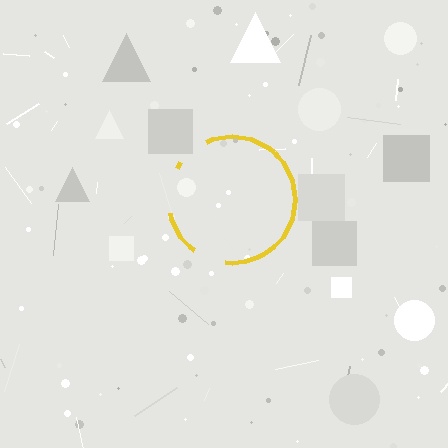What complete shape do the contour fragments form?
The contour fragments form a circle.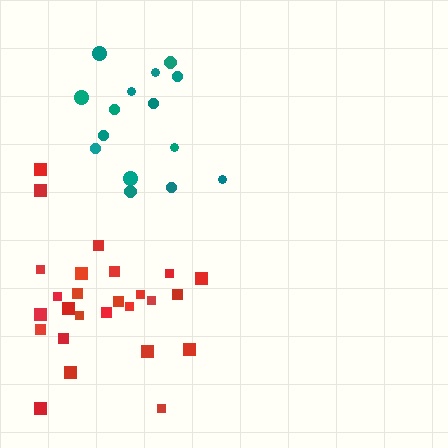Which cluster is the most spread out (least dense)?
Red.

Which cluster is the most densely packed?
Teal.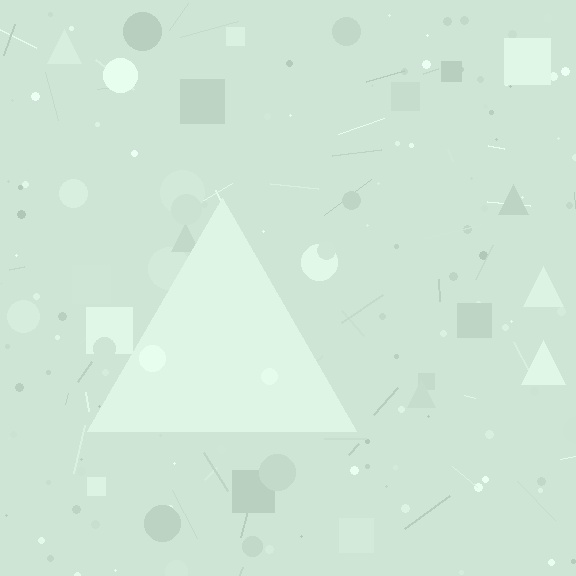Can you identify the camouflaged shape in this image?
The camouflaged shape is a triangle.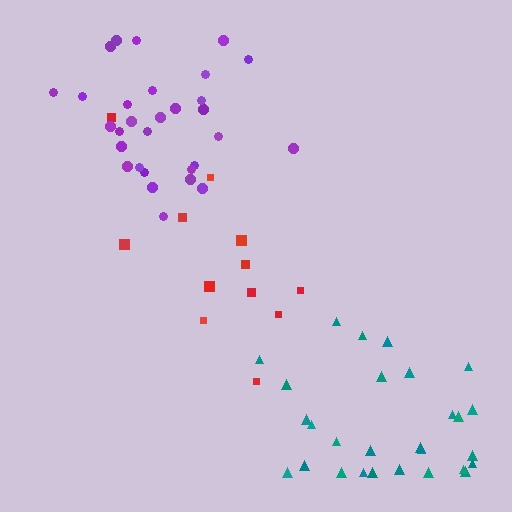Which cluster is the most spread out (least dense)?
Red.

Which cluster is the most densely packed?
Purple.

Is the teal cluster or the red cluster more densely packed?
Teal.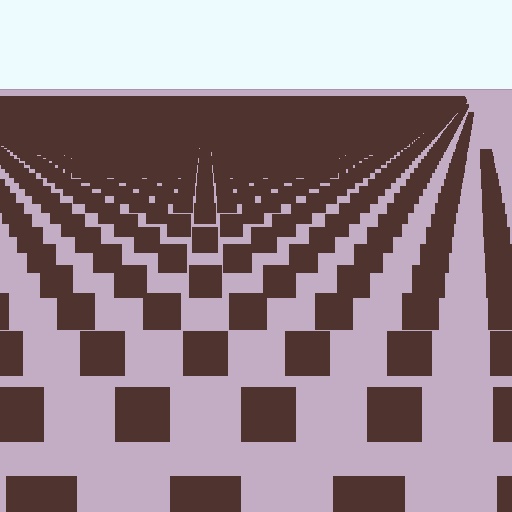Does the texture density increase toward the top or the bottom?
Density increases toward the top.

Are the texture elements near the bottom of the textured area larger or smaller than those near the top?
Larger. Near the bottom, elements are closer to the viewer and appear at a bigger on-screen size.